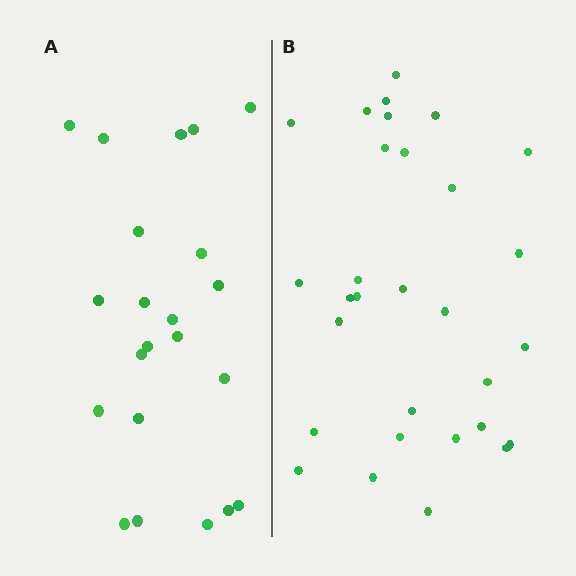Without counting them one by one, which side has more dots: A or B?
Region B (the right region) has more dots.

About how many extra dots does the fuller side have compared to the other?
Region B has roughly 8 or so more dots than region A.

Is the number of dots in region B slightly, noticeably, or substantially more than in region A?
Region B has noticeably more, but not dramatically so. The ratio is roughly 1.4 to 1.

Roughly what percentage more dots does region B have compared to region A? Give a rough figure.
About 35% more.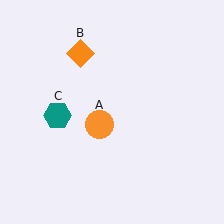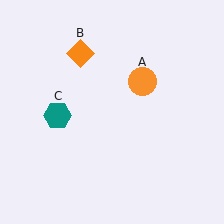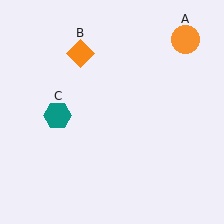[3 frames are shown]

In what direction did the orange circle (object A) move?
The orange circle (object A) moved up and to the right.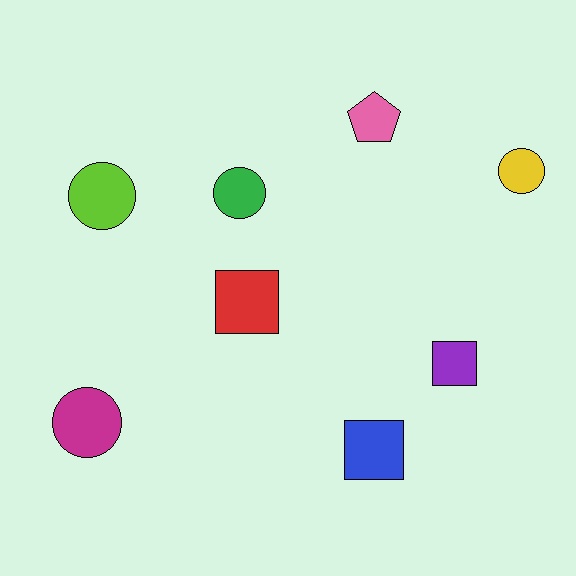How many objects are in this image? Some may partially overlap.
There are 8 objects.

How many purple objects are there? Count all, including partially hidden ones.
There is 1 purple object.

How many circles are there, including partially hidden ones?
There are 4 circles.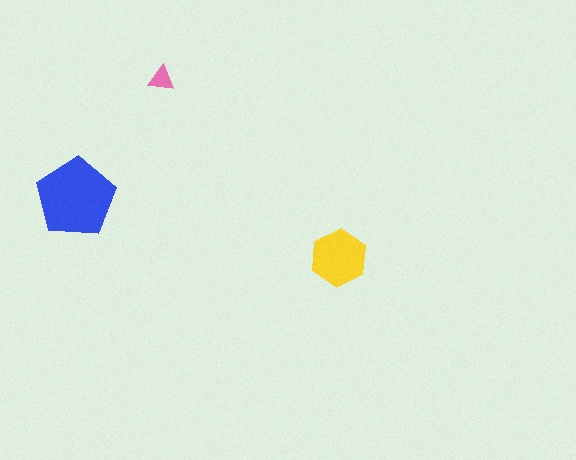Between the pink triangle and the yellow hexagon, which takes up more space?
The yellow hexagon.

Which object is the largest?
The blue pentagon.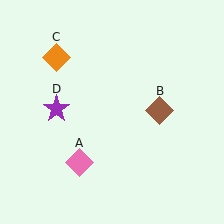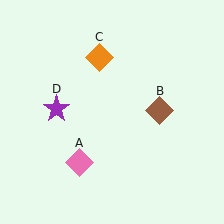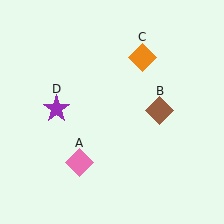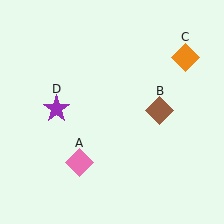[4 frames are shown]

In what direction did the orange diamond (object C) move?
The orange diamond (object C) moved right.